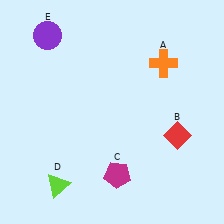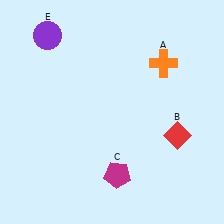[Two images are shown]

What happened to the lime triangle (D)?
The lime triangle (D) was removed in Image 2. It was in the bottom-left area of Image 1.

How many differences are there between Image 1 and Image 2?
There is 1 difference between the two images.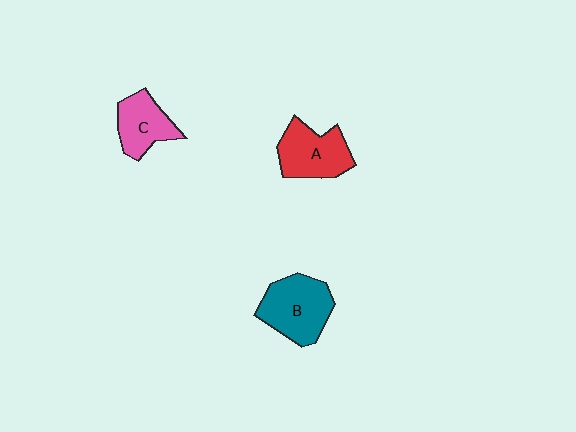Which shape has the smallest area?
Shape C (pink).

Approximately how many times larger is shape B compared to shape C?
Approximately 1.4 times.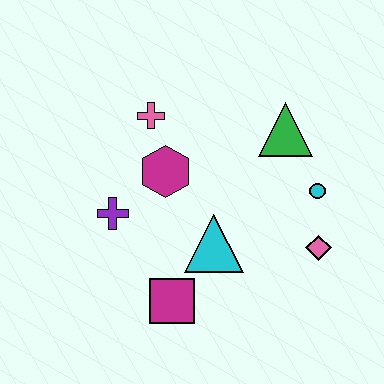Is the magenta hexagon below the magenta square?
No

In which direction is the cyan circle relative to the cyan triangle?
The cyan circle is to the right of the cyan triangle.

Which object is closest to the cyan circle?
The pink diamond is closest to the cyan circle.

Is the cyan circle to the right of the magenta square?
Yes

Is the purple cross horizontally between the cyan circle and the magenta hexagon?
No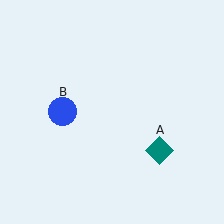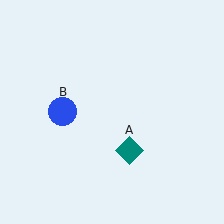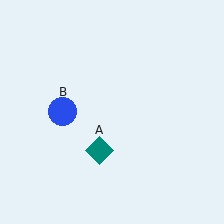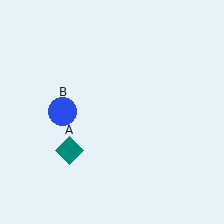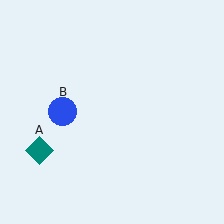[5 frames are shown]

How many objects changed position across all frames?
1 object changed position: teal diamond (object A).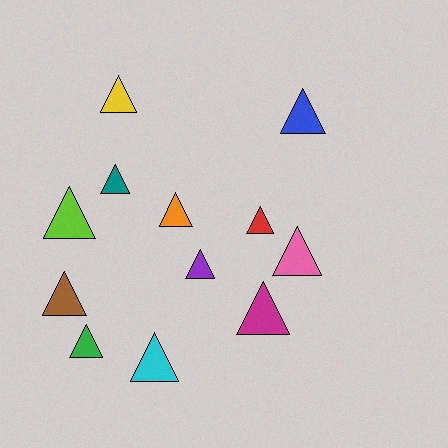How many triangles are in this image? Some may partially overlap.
There are 12 triangles.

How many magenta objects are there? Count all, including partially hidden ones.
There is 1 magenta object.